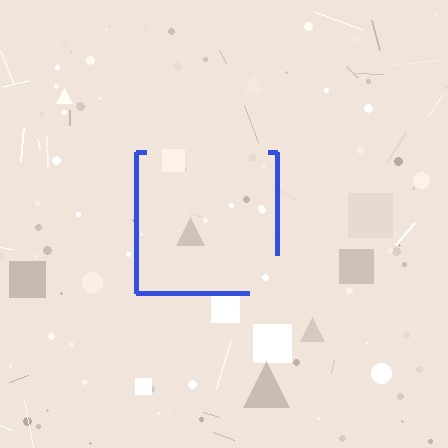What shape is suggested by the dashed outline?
The dashed outline suggests a square.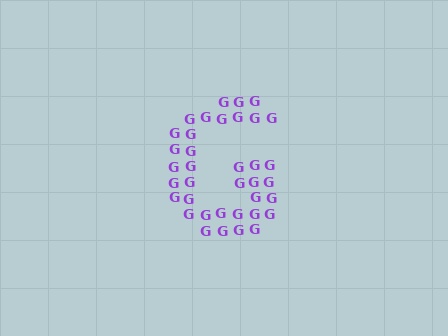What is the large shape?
The large shape is the letter G.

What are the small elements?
The small elements are letter G's.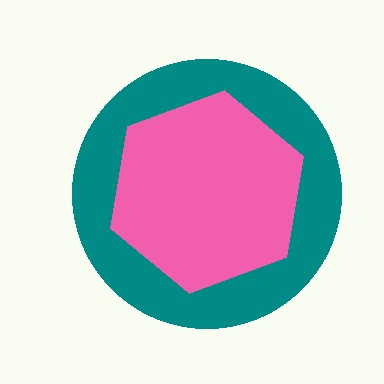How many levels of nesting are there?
2.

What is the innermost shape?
The pink hexagon.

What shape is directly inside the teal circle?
The pink hexagon.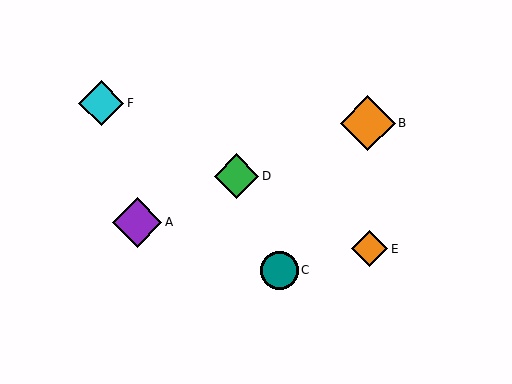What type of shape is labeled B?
Shape B is an orange diamond.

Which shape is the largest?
The orange diamond (labeled B) is the largest.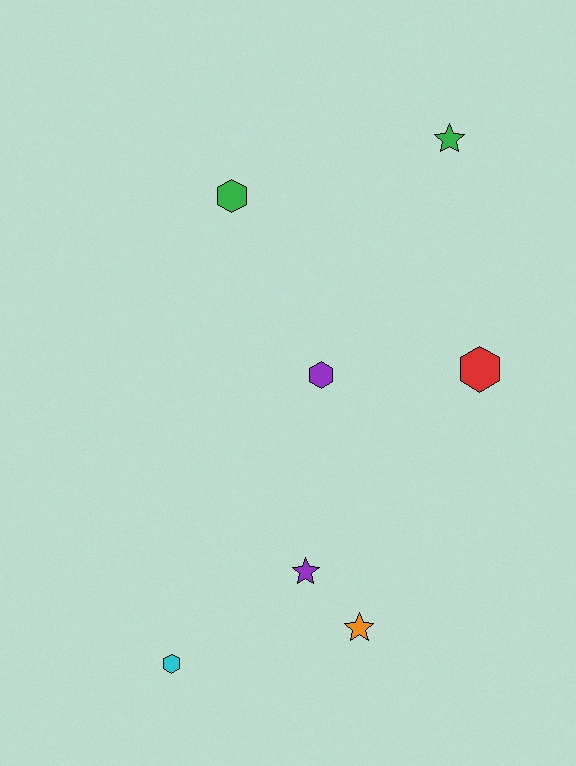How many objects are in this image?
There are 7 objects.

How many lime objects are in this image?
There are no lime objects.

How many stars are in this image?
There are 3 stars.